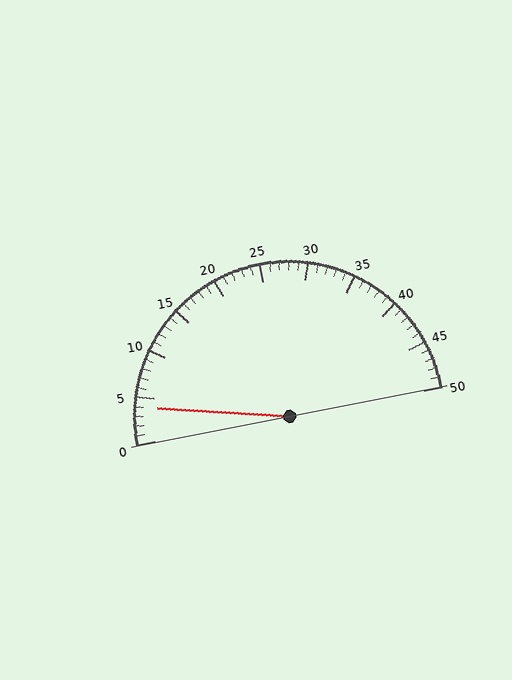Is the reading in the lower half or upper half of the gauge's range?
The reading is in the lower half of the range (0 to 50).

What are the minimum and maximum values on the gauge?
The gauge ranges from 0 to 50.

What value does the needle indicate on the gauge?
The needle indicates approximately 4.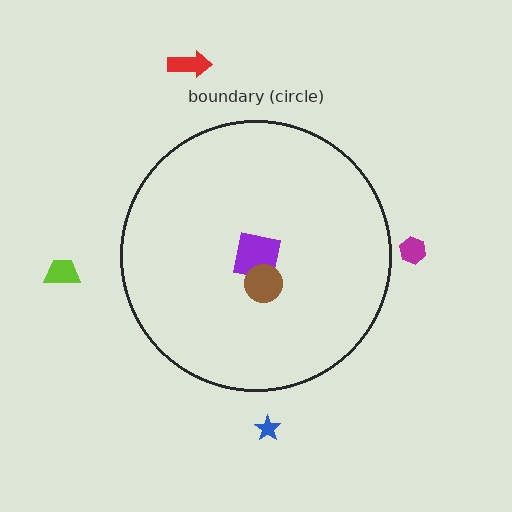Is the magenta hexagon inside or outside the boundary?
Outside.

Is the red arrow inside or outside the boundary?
Outside.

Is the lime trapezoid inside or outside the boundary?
Outside.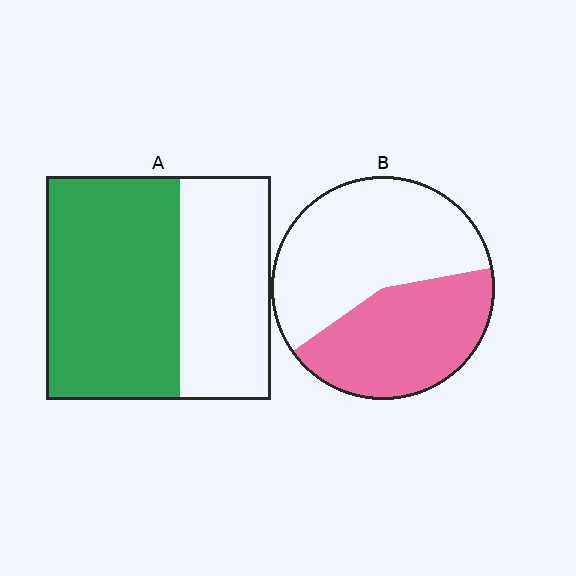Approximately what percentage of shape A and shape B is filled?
A is approximately 60% and B is approximately 45%.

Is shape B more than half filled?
No.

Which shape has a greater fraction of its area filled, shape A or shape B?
Shape A.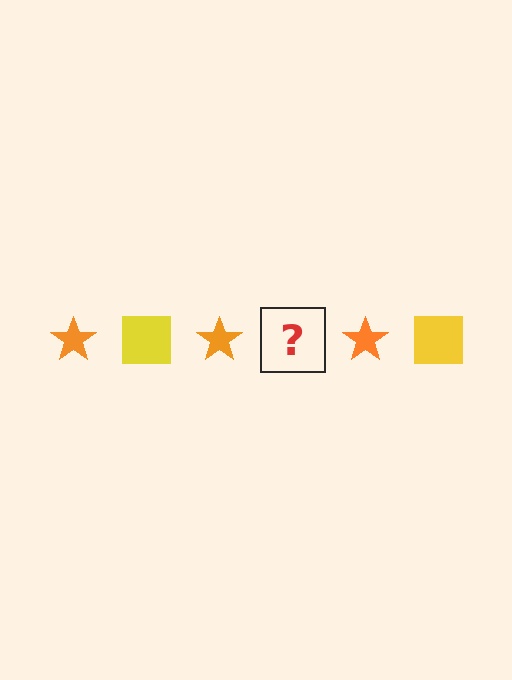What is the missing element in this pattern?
The missing element is a yellow square.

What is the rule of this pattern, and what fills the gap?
The rule is that the pattern alternates between orange star and yellow square. The gap should be filled with a yellow square.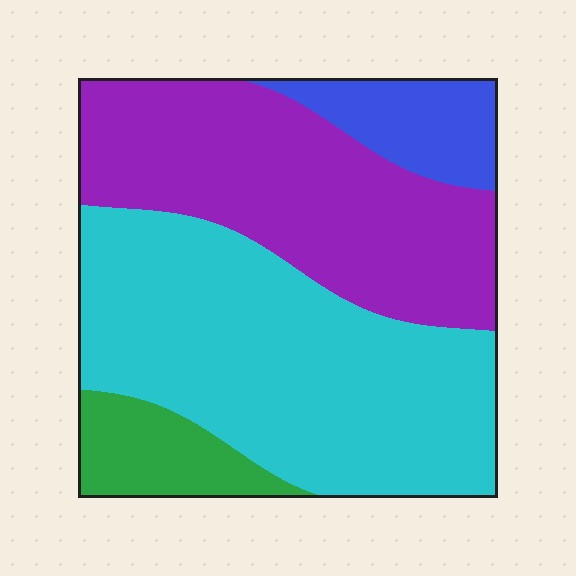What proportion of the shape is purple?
Purple covers around 35% of the shape.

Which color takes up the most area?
Cyan, at roughly 45%.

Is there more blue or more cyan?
Cyan.